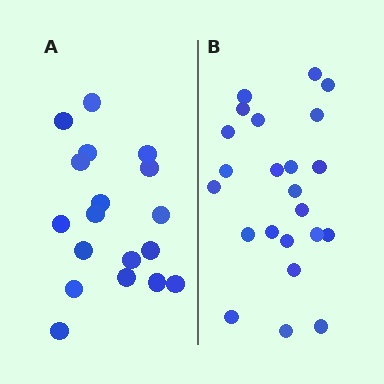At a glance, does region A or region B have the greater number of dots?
Region B (the right region) has more dots.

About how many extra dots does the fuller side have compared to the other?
Region B has about 5 more dots than region A.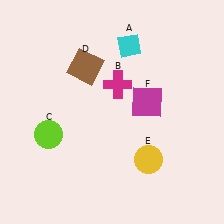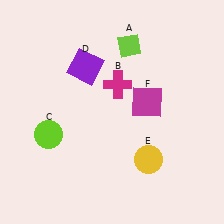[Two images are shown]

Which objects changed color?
A changed from cyan to lime. D changed from brown to purple.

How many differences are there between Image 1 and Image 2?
There are 2 differences between the two images.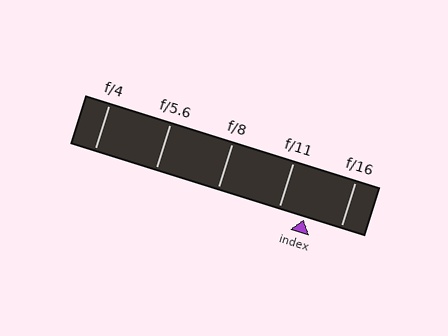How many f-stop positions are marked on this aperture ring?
There are 5 f-stop positions marked.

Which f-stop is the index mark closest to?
The index mark is closest to f/11.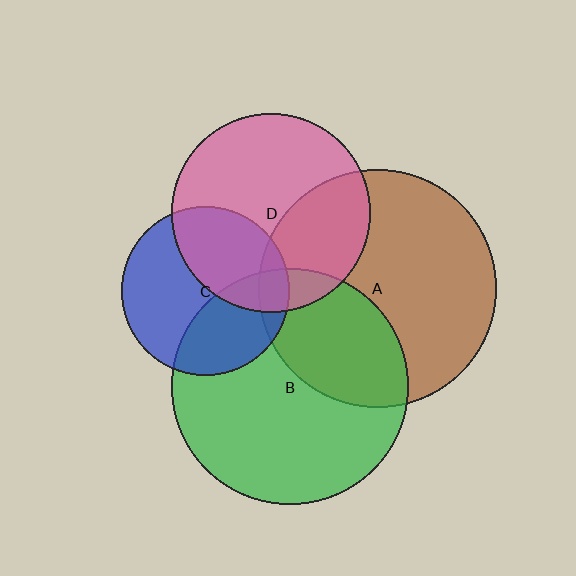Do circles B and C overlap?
Yes.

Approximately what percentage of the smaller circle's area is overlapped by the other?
Approximately 35%.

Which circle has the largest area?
Circle A (brown).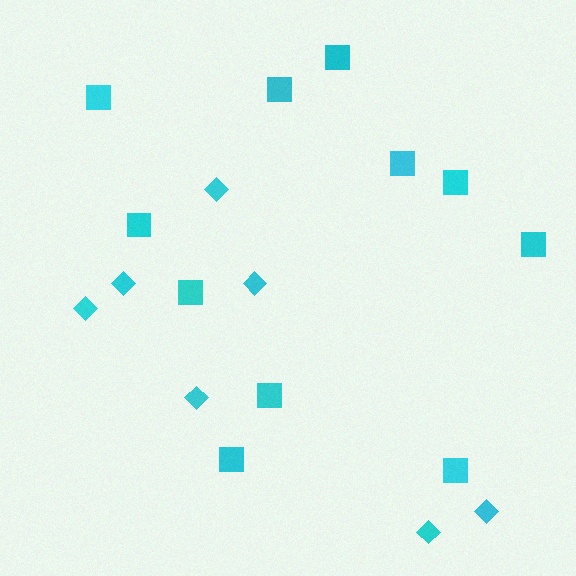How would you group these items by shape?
There are 2 groups: one group of diamonds (7) and one group of squares (11).